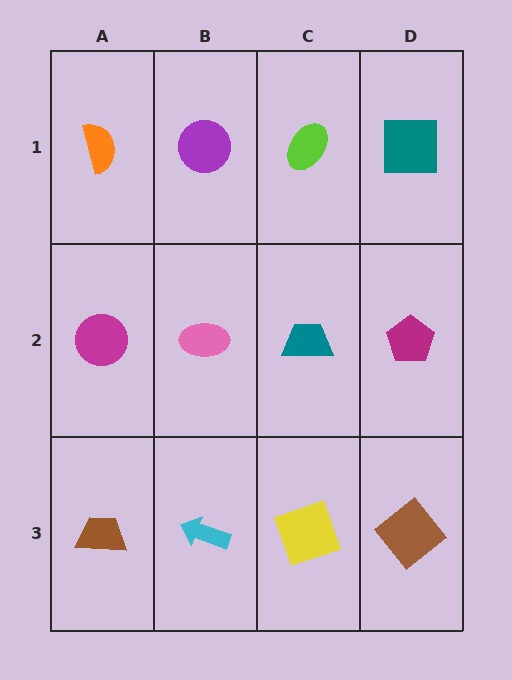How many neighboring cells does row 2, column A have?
3.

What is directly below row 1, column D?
A magenta pentagon.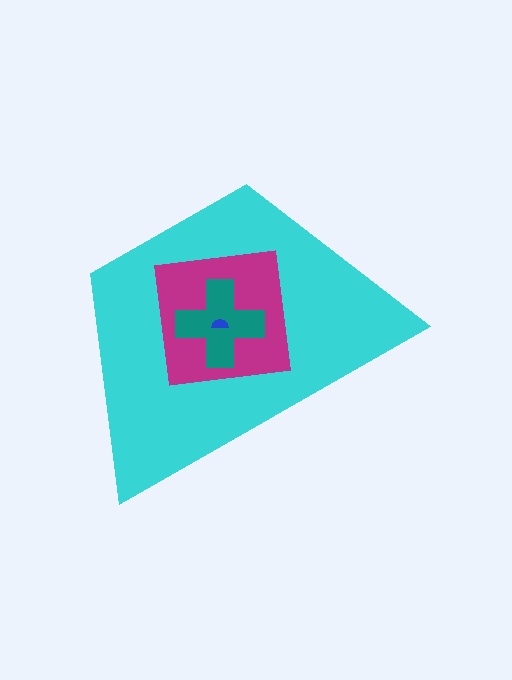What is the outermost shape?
The cyan trapezoid.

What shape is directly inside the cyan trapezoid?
The magenta square.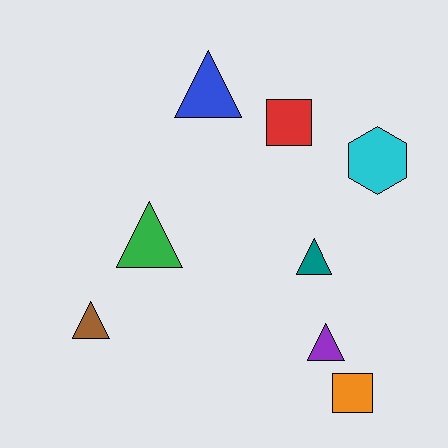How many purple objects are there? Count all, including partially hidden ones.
There is 1 purple object.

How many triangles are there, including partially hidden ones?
There are 5 triangles.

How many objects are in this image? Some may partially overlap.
There are 8 objects.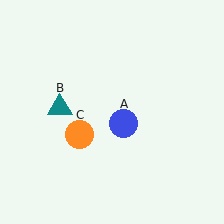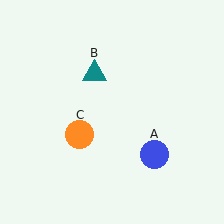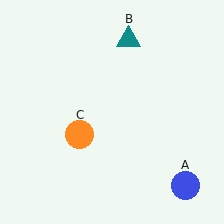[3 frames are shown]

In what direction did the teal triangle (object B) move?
The teal triangle (object B) moved up and to the right.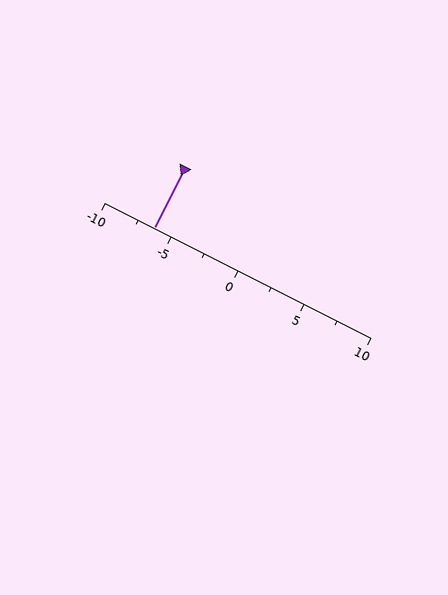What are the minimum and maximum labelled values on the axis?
The axis runs from -10 to 10.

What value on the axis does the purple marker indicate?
The marker indicates approximately -6.2.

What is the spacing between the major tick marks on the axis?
The major ticks are spaced 5 apart.